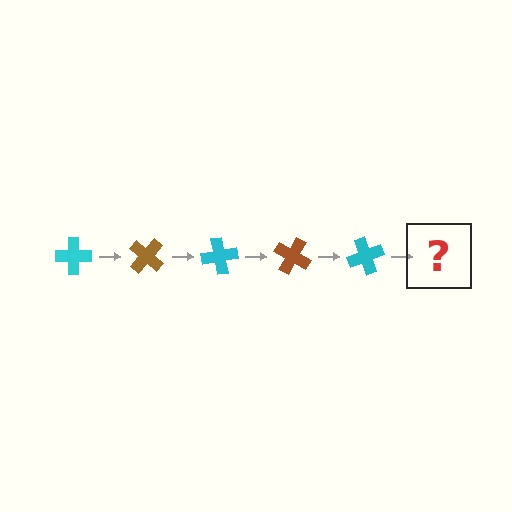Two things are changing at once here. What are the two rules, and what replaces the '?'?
The two rules are that it rotates 40 degrees each step and the color cycles through cyan and brown. The '?' should be a brown cross, rotated 200 degrees from the start.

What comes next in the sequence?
The next element should be a brown cross, rotated 200 degrees from the start.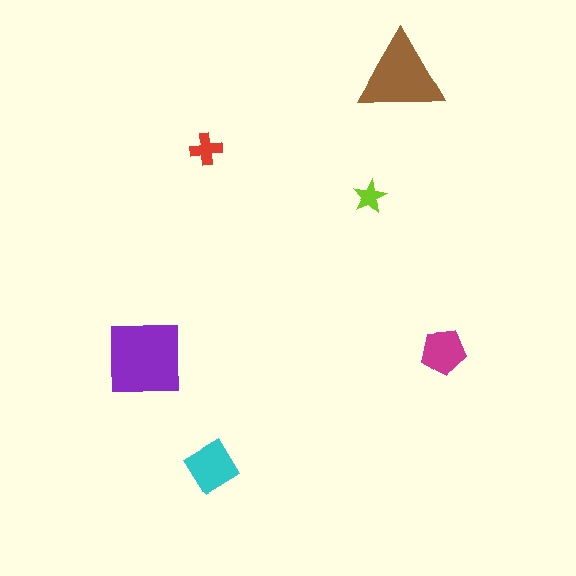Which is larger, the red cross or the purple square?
The purple square.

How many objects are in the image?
There are 6 objects in the image.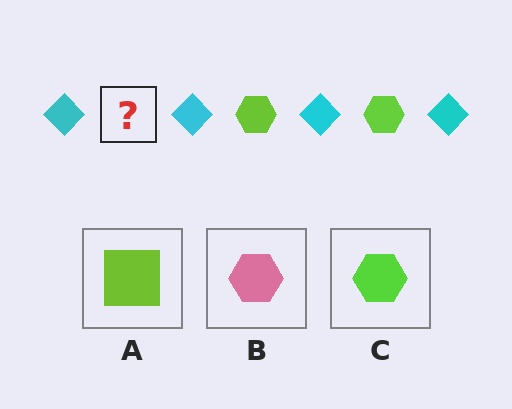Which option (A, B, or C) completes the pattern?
C.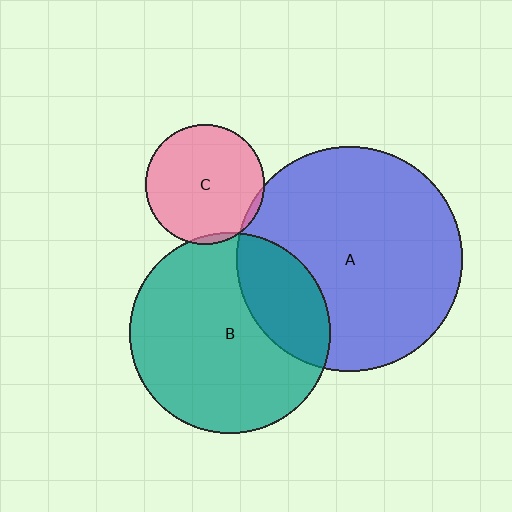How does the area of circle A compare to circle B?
Approximately 1.3 times.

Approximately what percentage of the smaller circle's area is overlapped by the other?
Approximately 5%.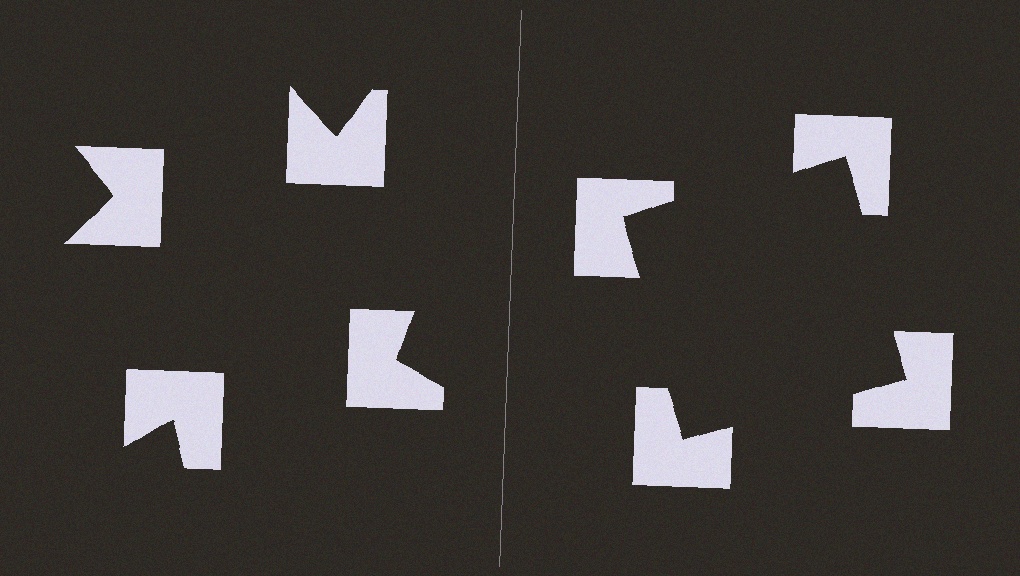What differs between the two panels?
The notched squares are positioned identically on both sides; only the wedge orientations differ. On the right they align to a square; on the left they are misaligned.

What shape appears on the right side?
An illusory square.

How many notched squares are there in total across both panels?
8 — 4 on each side.